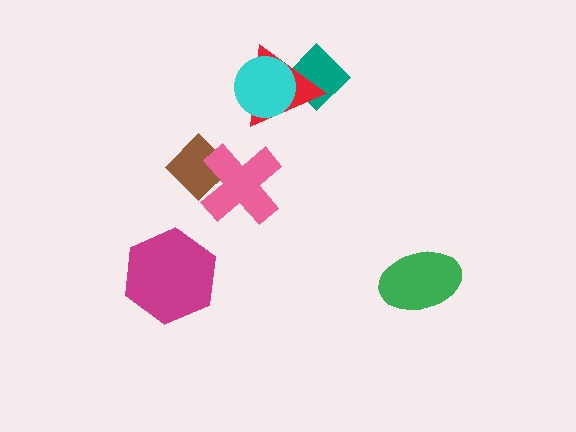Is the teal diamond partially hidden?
Yes, it is partially covered by another shape.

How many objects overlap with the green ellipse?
0 objects overlap with the green ellipse.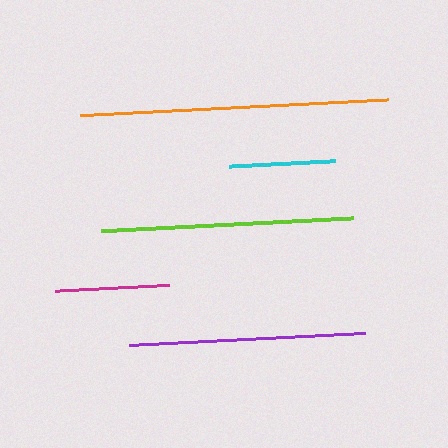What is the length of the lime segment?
The lime segment is approximately 252 pixels long.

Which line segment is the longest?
The orange line is the longest at approximately 308 pixels.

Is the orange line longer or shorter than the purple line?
The orange line is longer than the purple line.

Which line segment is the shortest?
The cyan line is the shortest at approximately 106 pixels.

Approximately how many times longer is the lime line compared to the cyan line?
The lime line is approximately 2.4 times the length of the cyan line.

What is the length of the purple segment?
The purple segment is approximately 236 pixels long.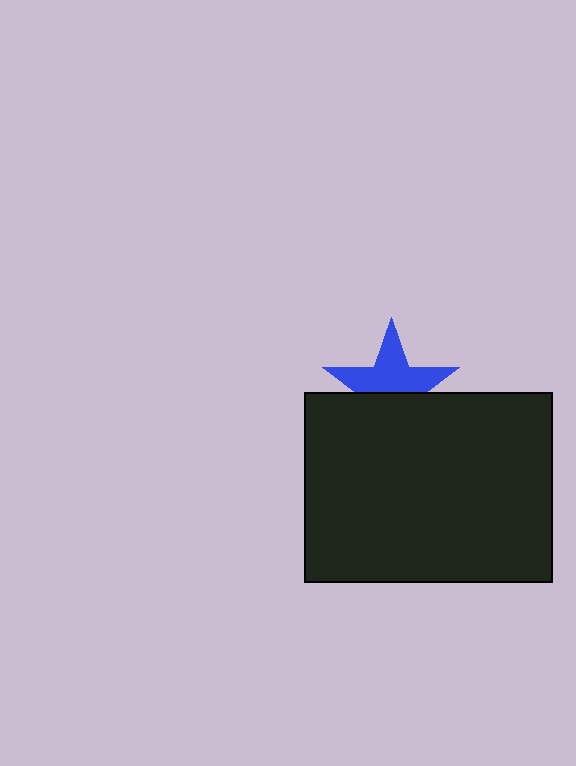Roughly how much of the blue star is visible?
About half of it is visible (roughly 56%).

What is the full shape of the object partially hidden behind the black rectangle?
The partially hidden object is a blue star.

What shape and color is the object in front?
The object in front is a black rectangle.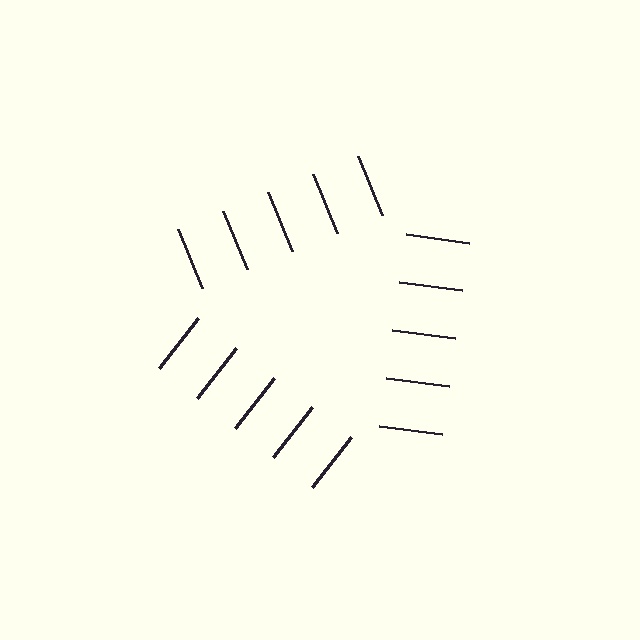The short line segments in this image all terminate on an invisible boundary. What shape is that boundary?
An illusory triangle — the line segments terminate on its edges but no continuous stroke is drawn.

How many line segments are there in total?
15 — 5 along each of the 3 edges.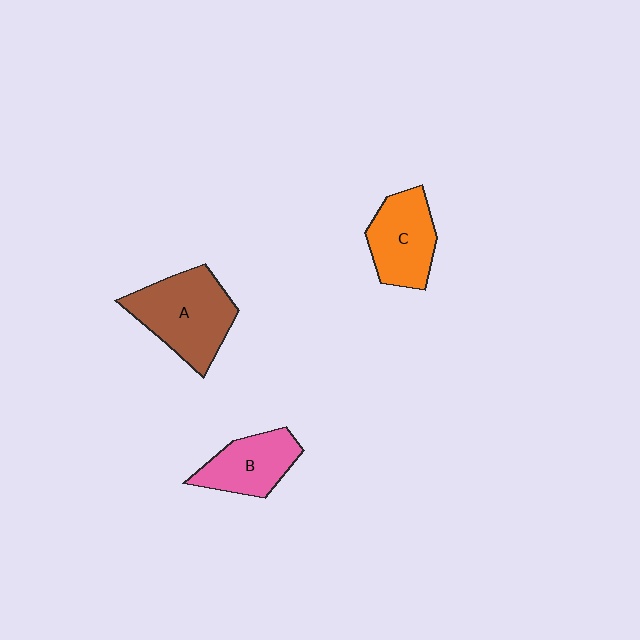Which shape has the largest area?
Shape A (brown).